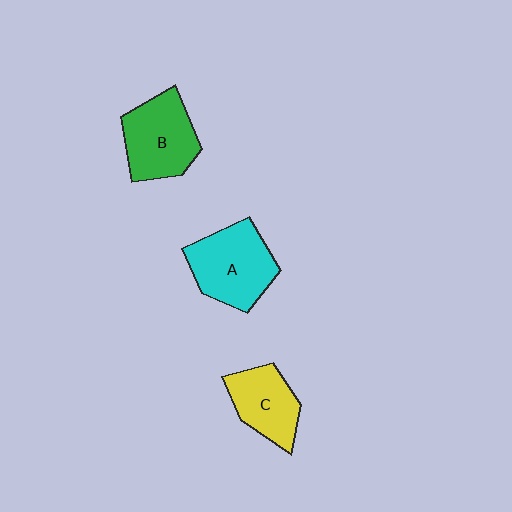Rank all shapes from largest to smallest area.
From largest to smallest: A (cyan), B (green), C (yellow).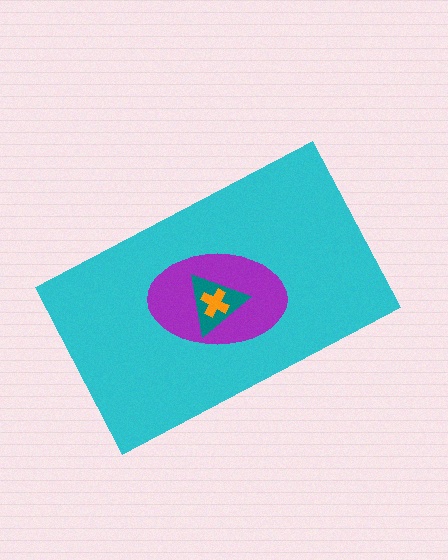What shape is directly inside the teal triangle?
The orange cross.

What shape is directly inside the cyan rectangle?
The purple ellipse.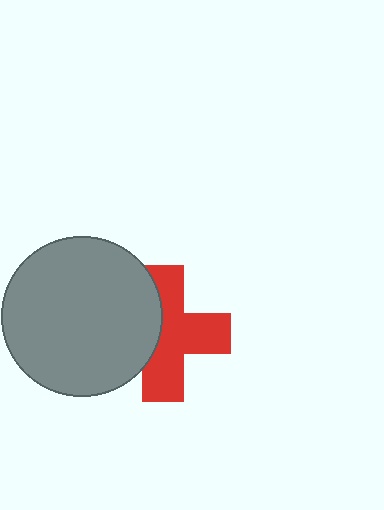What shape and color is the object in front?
The object in front is a gray circle.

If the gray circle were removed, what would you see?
You would see the complete red cross.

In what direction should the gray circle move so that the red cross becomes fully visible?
The gray circle should move left. That is the shortest direction to clear the overlap and leave the red cross fully visible.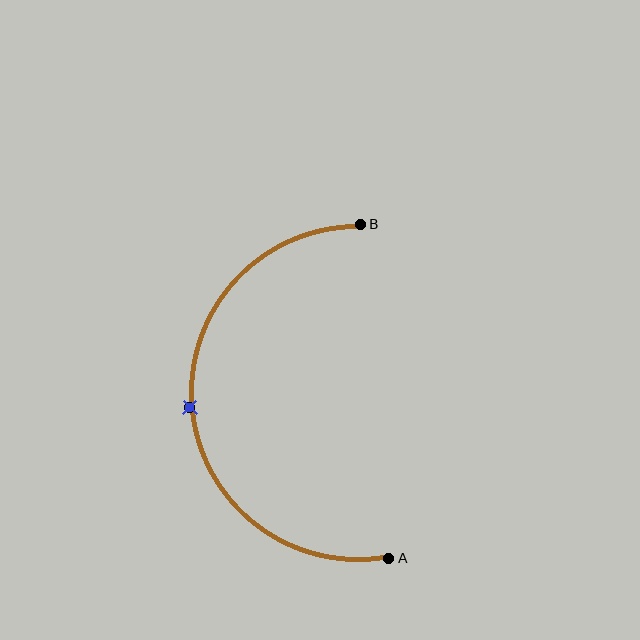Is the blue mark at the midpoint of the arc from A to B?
Yes. The blue mark lies on the arc at equal arc-length from both A and B — it is the arc midpoint.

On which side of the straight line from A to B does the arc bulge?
The arc bulges to the left of the straight line connecting A and B.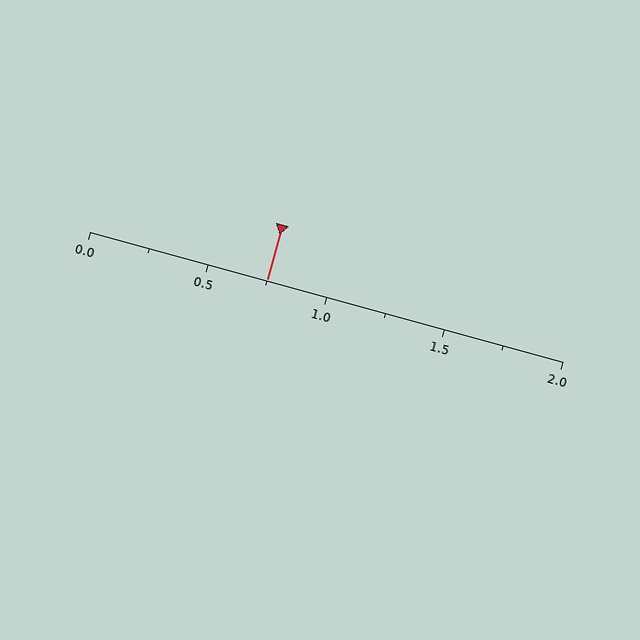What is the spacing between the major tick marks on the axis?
The major ticks are spaced 0.5 apart.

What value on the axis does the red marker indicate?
The marker indicates approximately 0.75.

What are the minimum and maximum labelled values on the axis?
The axis runs from 0.0 to 2.0.